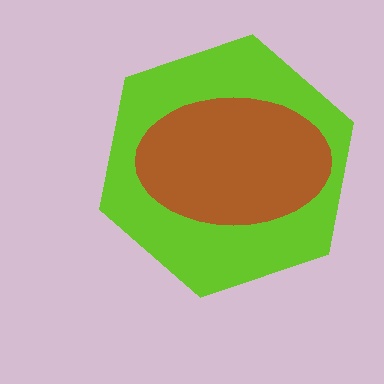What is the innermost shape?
The brown ellipse.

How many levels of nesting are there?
2.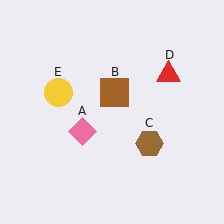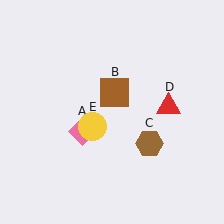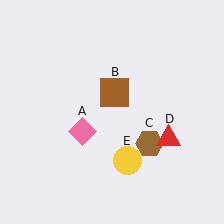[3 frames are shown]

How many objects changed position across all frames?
2 objects changed position: red triangle (object D), yellow circle (object E).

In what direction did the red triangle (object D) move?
The red triangle (object D) moved down.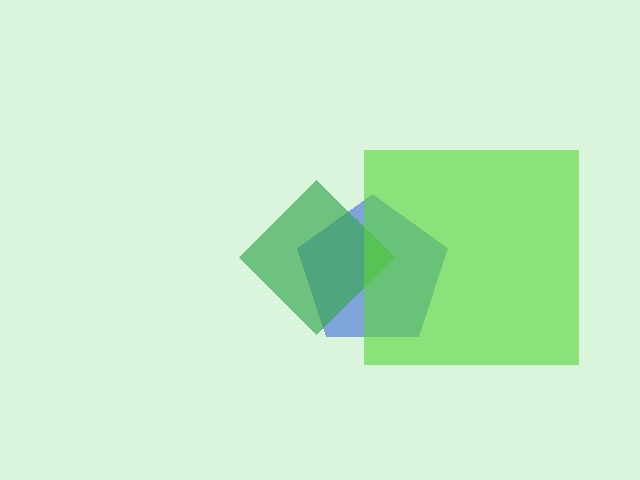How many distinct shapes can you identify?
There are 3 distinct shapes: a blue pentagon, a green diamond, a lime square.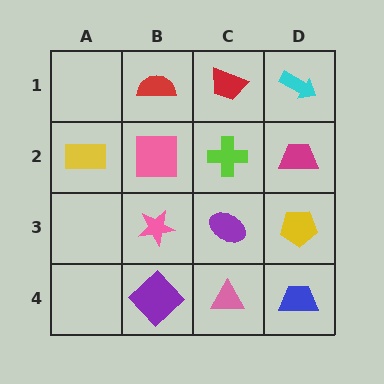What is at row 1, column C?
A red trapezoid.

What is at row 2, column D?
A magenta trapezoid.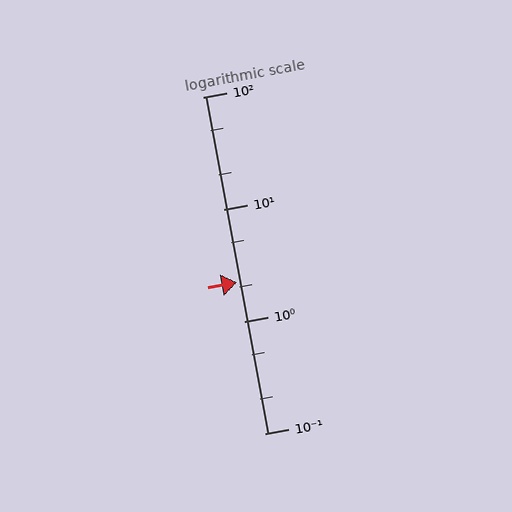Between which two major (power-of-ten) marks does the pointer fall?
The pointer is between 1 and 10.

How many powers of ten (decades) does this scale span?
The scale spans 3 decades, from 0.1 to 100.